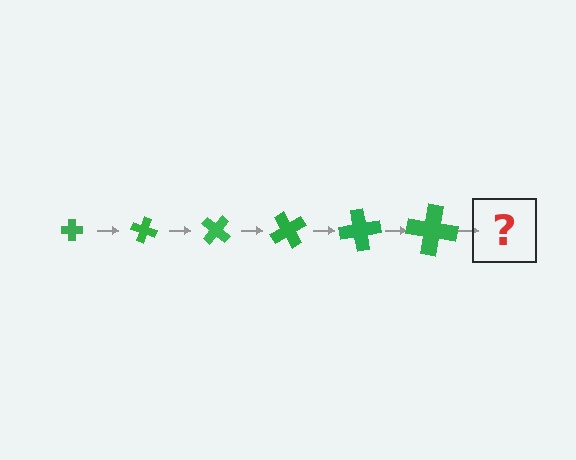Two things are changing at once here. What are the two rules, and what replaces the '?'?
The two rules are that the cross grows larger each step and it rotates 20 degrees each step. The '?' should be a cross, larger than the previous one and rotated 120 degrees from the start.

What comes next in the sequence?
The next element should be a cross, larger than the previous one and rotated 120 degrees from the start.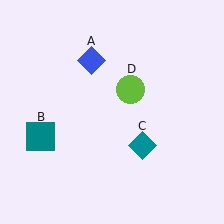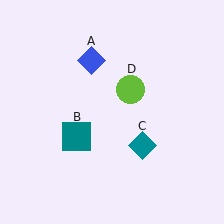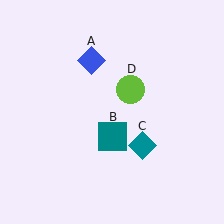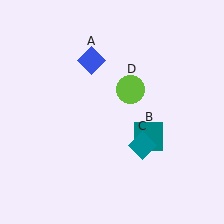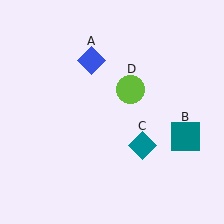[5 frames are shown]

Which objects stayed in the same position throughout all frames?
Blue diamond (object A) and teal diamond (object C) and lime circle (object D) remained stationary.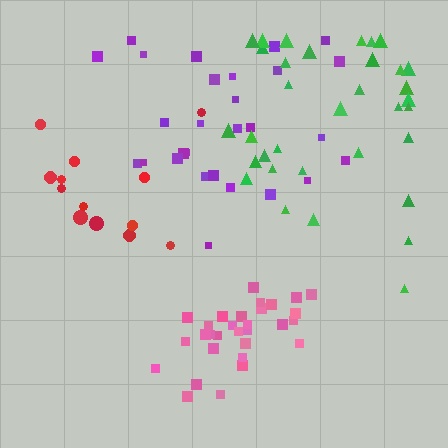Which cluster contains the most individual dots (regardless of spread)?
Green (35).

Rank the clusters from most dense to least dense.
pink, green, red, purple.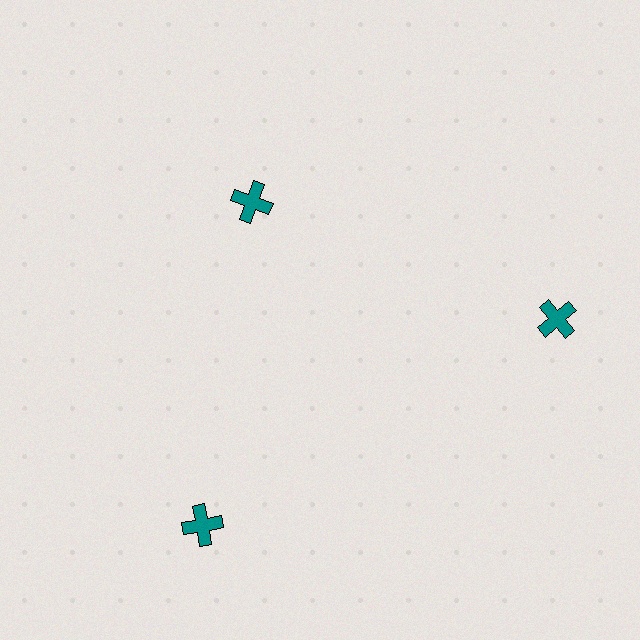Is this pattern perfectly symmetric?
No. The 3 teal crosses are arranged in a ring, but one element near the 11 o'clock position is pulled inward toward the center, breaking the 3-fold rotational symmetry.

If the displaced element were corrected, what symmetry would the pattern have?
It would have 3-fold rotational symmetry — the pattern would map onto itself every 120 degrees.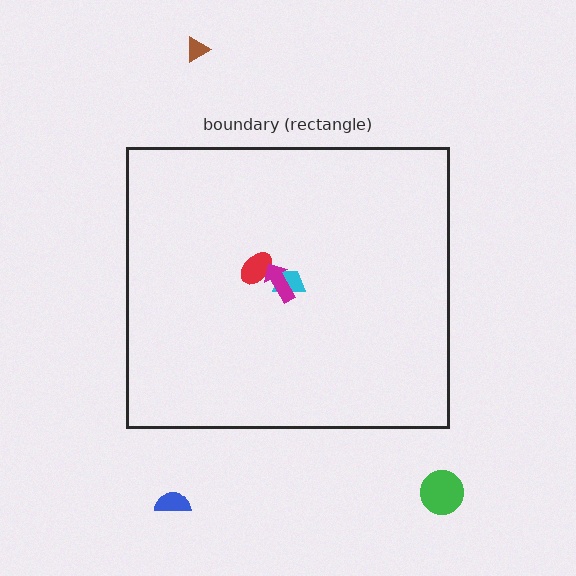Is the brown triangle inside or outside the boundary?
Outside.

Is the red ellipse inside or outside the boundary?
Inside.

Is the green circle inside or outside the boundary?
Outside.